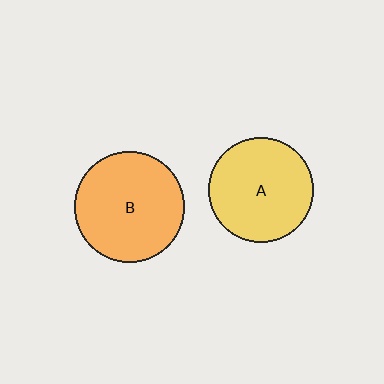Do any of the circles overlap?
No, none of the circles overlap.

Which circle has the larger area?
Circle B (orange).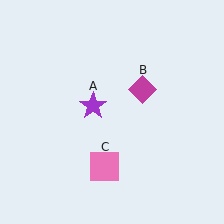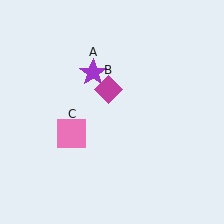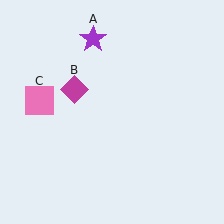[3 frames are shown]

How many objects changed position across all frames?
3 objects changed position: purple star (object A), magenta diamond (object B), pink square (object C).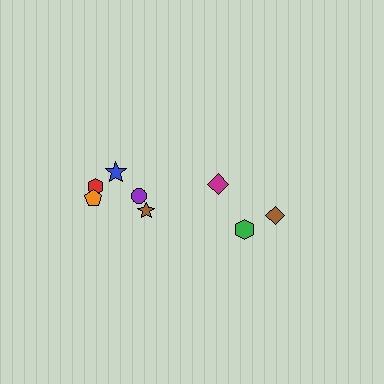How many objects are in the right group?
There are 3 objects.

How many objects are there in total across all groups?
There are 8 objects.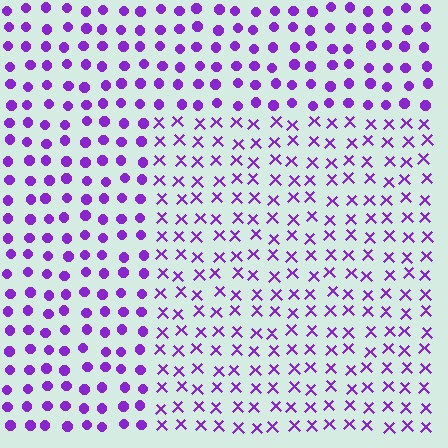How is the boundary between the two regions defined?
The boundary is defined by a change in element shape: X marks inside vs. circles outside. All elements share the same color and spacing.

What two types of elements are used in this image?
The image uses X marks inside the rectangle region and circles outside it.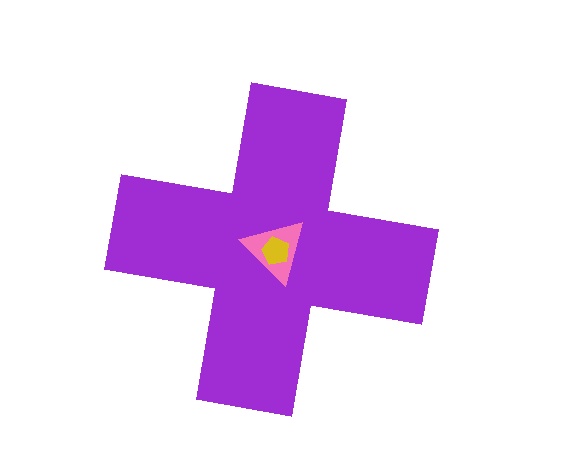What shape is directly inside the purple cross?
The pink triangle.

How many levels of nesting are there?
3.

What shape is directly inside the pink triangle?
The yellow pentagon.